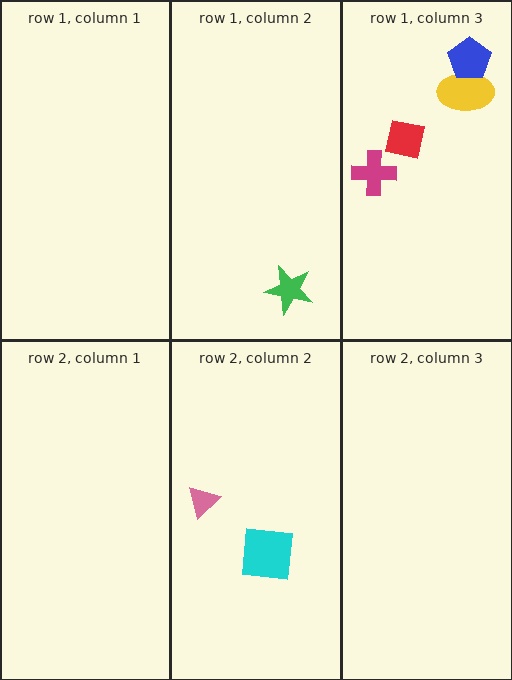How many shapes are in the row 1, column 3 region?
4.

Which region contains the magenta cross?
The row 1, column 3 region.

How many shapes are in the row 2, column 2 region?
2.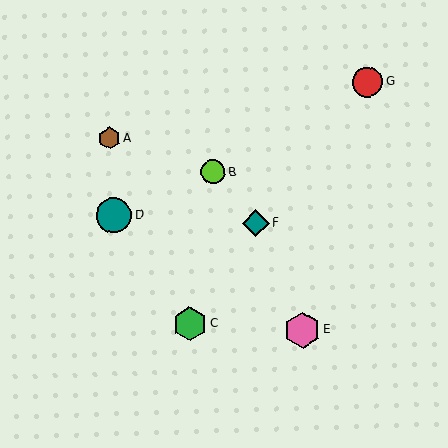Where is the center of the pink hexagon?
The center of the pink hexagon is at (303, 330).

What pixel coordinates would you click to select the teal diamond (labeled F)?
Click at (256, 223) to select the teal diamond F.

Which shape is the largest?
The pink hexagon (labeled E) is the largest.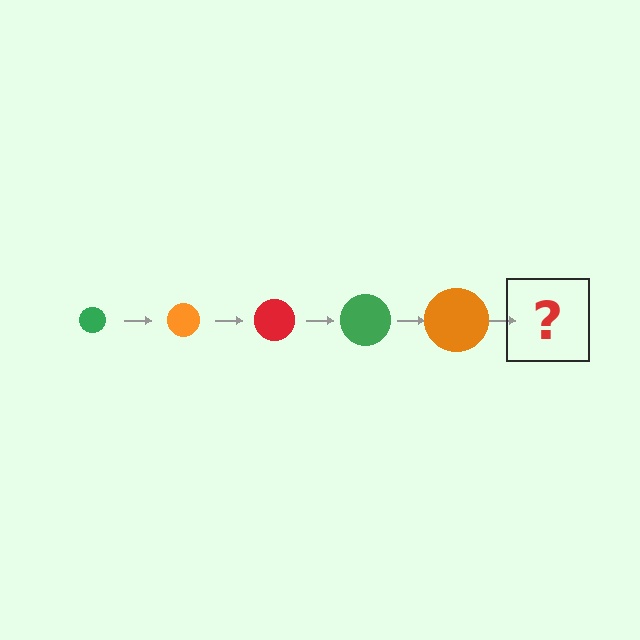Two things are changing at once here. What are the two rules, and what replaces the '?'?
The two rules are that the circle grows larger each step and the color cycles through green, orange, and red. The '?' should be a red circle, larger than the previous one.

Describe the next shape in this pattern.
It should be a red circle, larger than the previous one.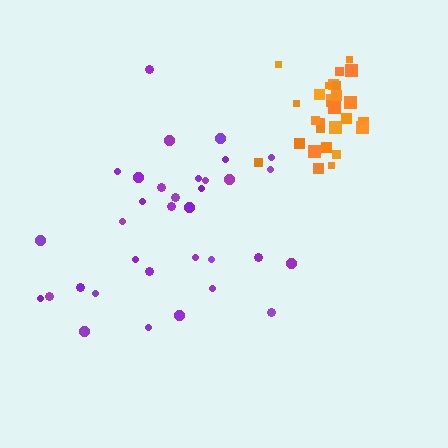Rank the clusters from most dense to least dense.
orange, purple.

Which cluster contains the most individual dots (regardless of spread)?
Purple (34).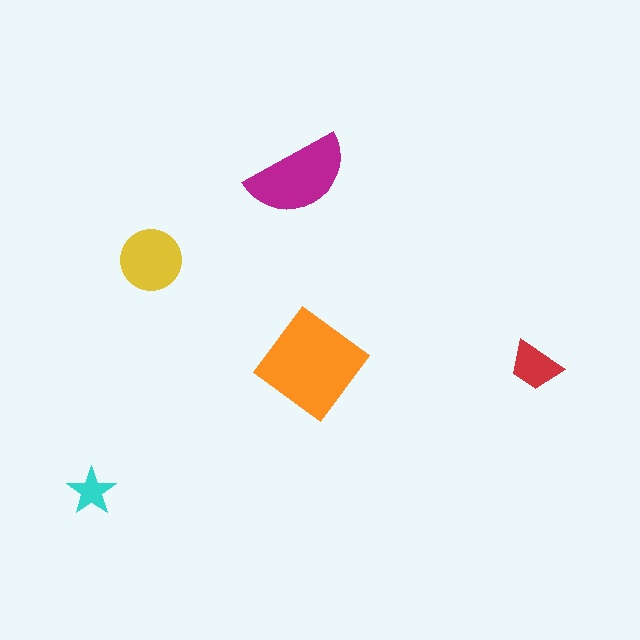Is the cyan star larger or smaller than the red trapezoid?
Smaller.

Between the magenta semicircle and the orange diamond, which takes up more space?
The orange diamond.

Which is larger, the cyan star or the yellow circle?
The yellow circle.